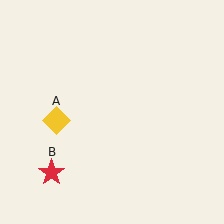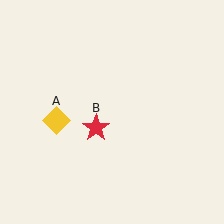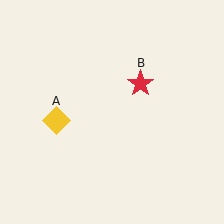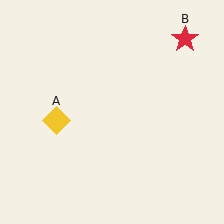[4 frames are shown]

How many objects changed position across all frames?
1 object changed position: red star (object B).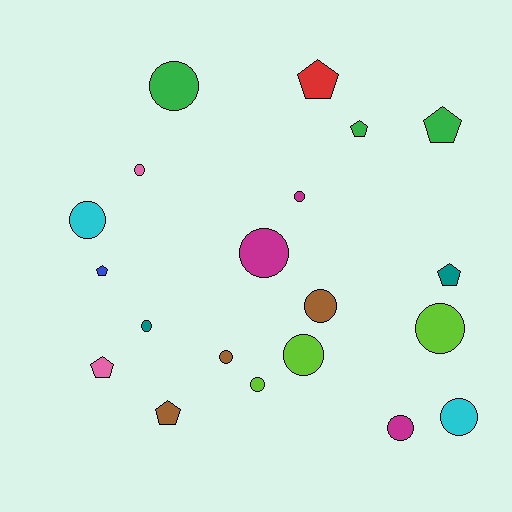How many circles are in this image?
There are 13 circles.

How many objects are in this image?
There are 20 objects.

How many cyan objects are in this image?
There are 2 cyan objects.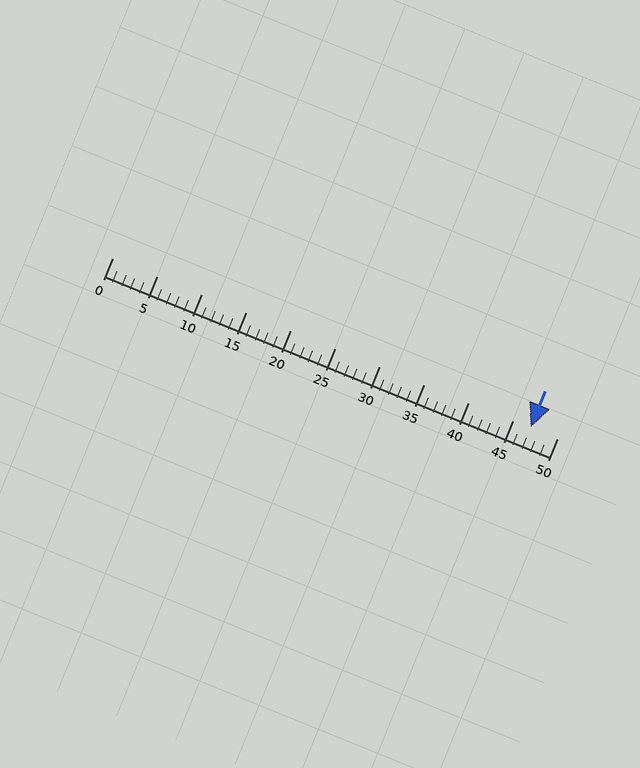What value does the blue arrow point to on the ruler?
The blue arrow points to approximately 47.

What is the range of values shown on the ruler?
The ruler shows values from 0 to 50.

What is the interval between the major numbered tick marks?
The major tick marks are spaced 5 units apart.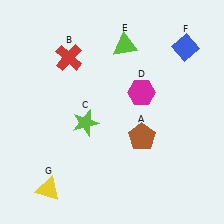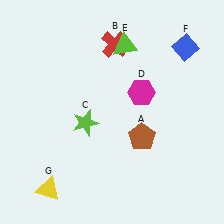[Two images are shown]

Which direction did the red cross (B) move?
The red cross (B) moved right.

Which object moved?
The red cross (B) moved right.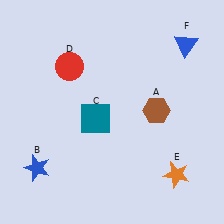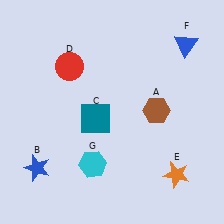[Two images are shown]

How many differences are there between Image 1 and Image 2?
There is 1 difference between the two images.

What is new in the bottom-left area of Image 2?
A cyan hexagon (G) was added in the bottom-left area of Image 2.